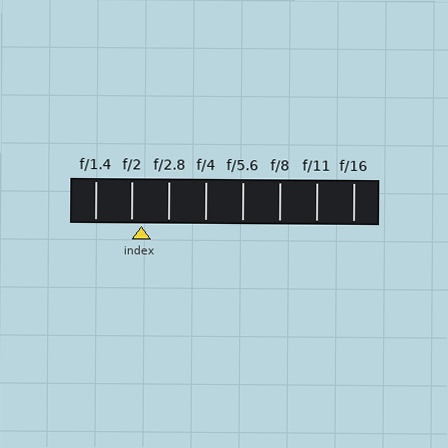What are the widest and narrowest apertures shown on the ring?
The widest aperture shown is f/1.4 and the narrowest is f/16.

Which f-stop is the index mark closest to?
The index mark is closest to f/2.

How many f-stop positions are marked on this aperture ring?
There are 8 f-stop positions marked.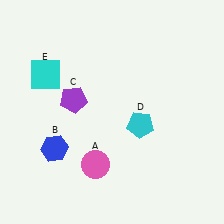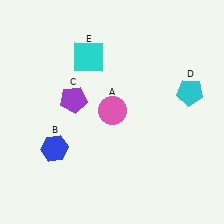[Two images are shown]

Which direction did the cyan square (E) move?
The cyan square (E) moved right.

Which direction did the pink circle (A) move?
The pink circle (A) moved up.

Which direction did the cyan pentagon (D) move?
The cyan pentagon (D) moved right.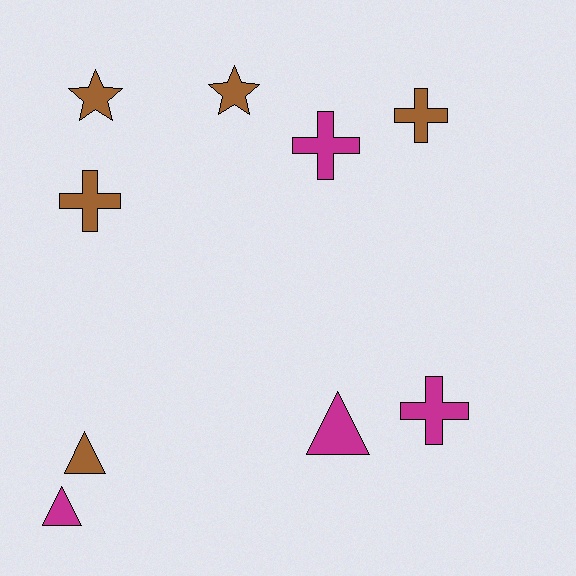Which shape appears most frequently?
Cross, with 4 objects.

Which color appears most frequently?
Brown, with 5 objects.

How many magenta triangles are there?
There are 2 magenta triangles.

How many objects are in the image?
There are 9 objects.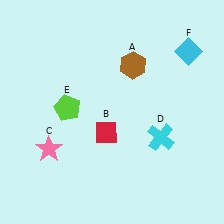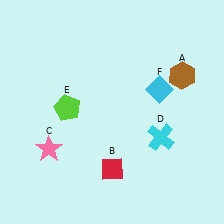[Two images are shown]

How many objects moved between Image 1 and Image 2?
3 objects moved between the two images.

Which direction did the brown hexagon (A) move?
The brown hexagon (A) moved right.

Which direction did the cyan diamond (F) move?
The cyan diamond (F) moved down.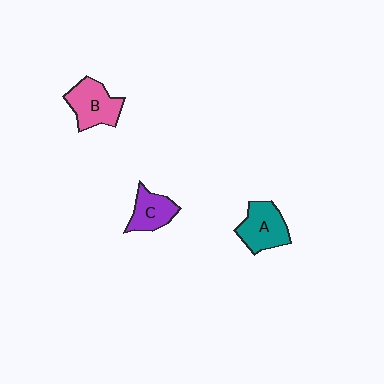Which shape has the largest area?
Shape B (pink).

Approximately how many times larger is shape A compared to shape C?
Approximately 1.3 times.